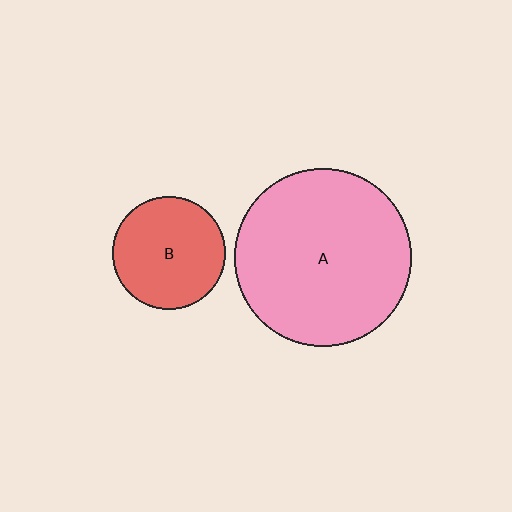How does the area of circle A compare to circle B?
Approximately 2.5 times.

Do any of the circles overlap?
No, none of the circles overlap.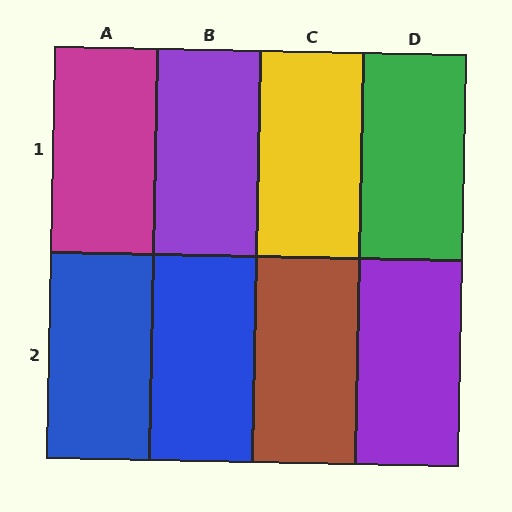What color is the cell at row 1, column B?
Purple.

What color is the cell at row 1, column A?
Magenta.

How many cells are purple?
2 cells are purple.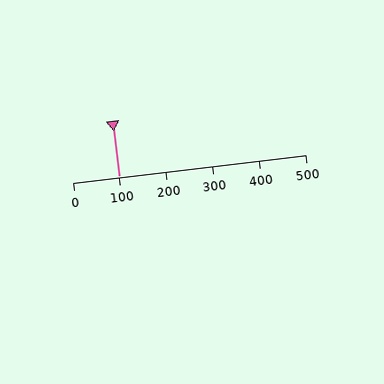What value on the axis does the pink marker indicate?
The marker indicates approximately 100.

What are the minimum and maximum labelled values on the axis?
The axis runs from 0 to 500.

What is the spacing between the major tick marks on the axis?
The major ticks are spaced 100 apart.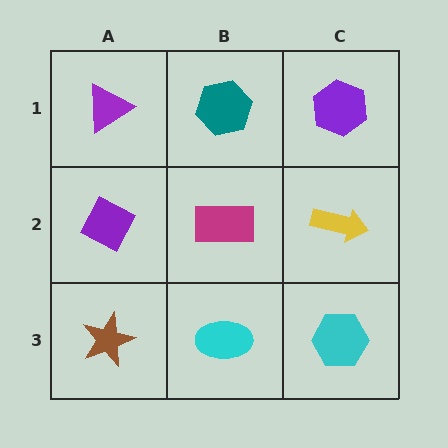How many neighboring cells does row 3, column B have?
3.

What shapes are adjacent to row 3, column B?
A magenta rectangle (row 2, column B), a brown star (row 3, column A), a cyan hexagon (row 3, column C).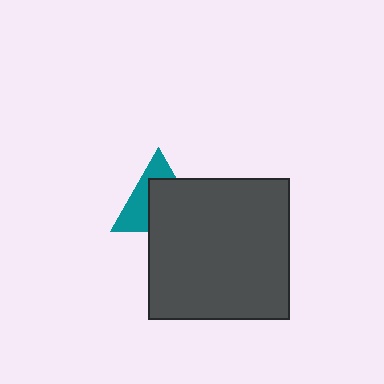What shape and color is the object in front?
The object in front is a dark gray square.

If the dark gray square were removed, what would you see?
You would see the complete teal triangle.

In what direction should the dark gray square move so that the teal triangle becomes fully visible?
The dark gray square should move toward the lower-right. That is the shortest direction to clear the overlap and leave the teal triangle fully visible.